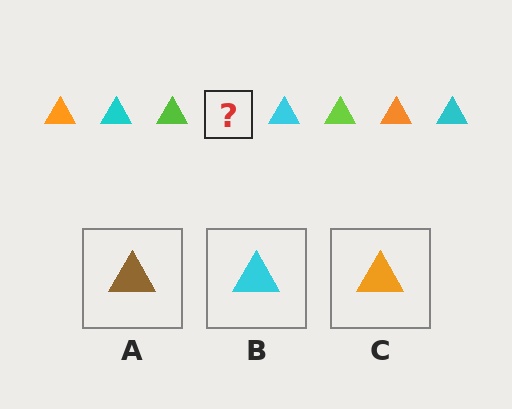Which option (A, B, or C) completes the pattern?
C.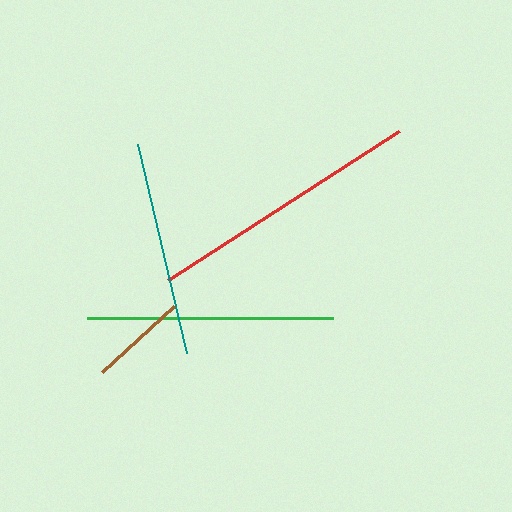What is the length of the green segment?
The green segment is approximately 247 pixels long.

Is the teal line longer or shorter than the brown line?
The teal line is longer than the brown line.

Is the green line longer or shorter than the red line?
The red line is longer than the green line.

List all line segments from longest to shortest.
From longest to shortest: red, green, teal, brown.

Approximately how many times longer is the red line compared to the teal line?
The red line is approximately 1.3 times the length of the teal line.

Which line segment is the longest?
The red line is the longest at approximately 275 pixels.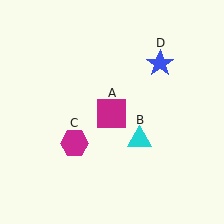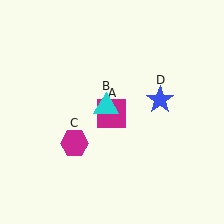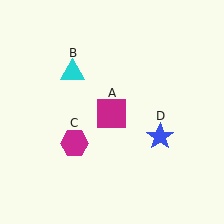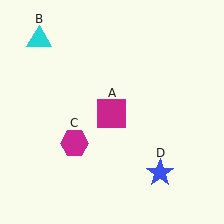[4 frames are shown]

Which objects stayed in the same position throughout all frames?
Magenta square (object A) and magenta hexagon (object C) remained stationary.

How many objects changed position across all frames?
2 objects changed position: cyan triangle (object B), blue star (object D).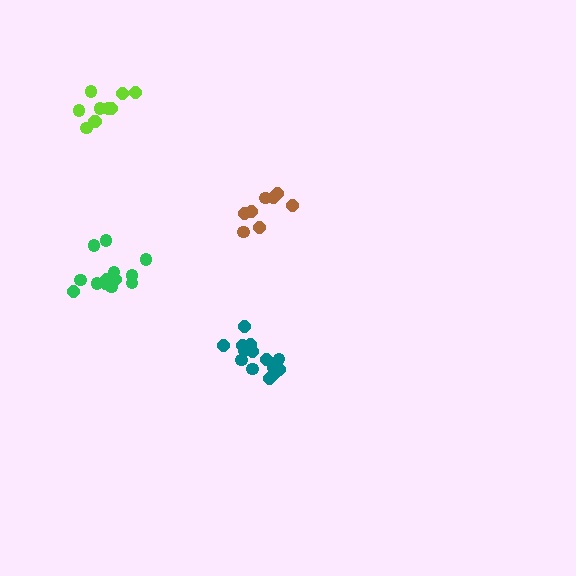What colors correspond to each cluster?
The clusters are colored: teal, lime, brown, green.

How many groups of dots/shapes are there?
There are 4 groups.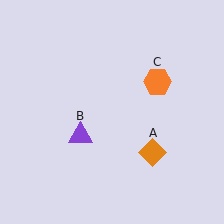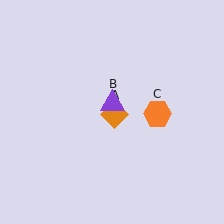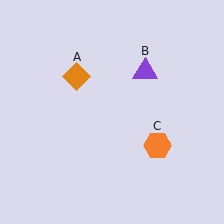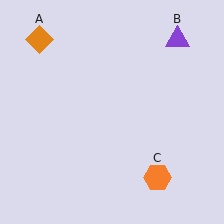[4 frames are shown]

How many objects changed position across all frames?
3 objects changed position: orange diamond (object A), purple triangle (object B), orange hexagon (object C).